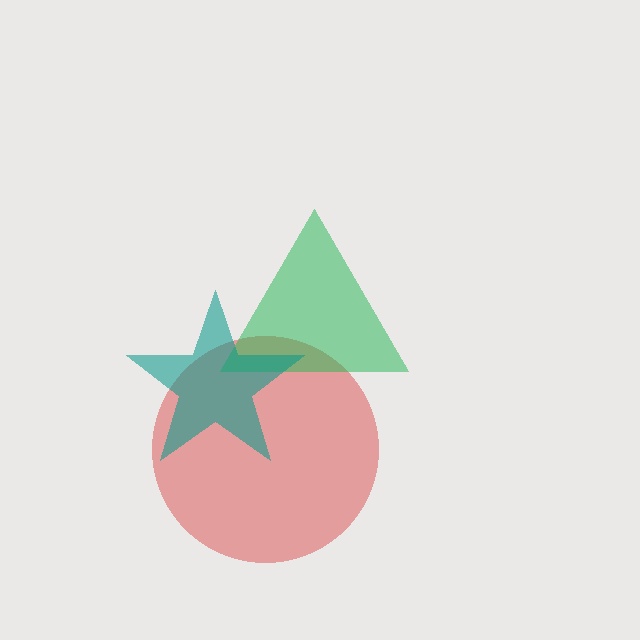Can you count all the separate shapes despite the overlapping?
Yes, there are 3 separate shapes.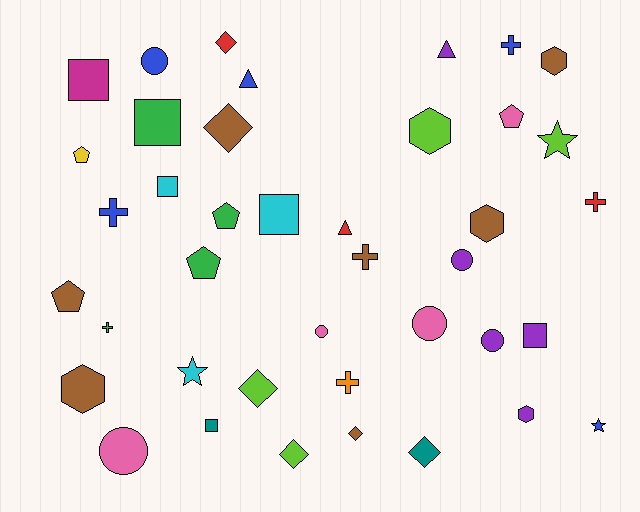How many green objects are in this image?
There are 4 green objects.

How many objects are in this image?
There are 40 objects.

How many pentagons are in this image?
There are 5 pentagons.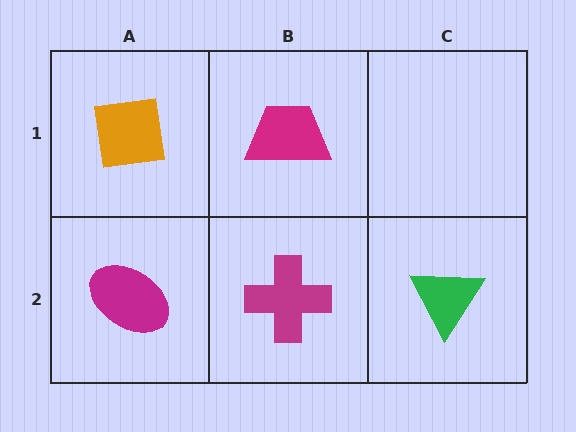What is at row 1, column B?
A magenta trapezoid.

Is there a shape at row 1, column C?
No, that cell is empty.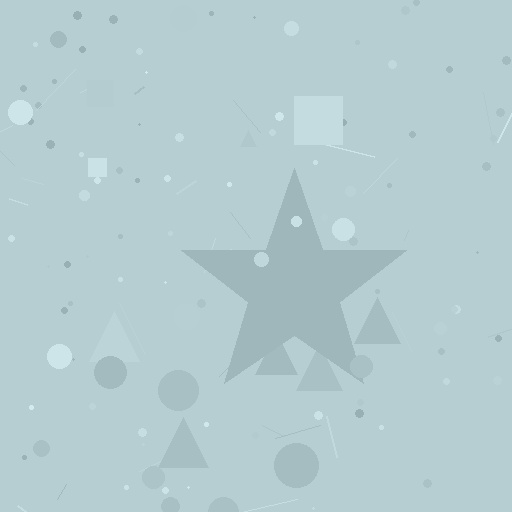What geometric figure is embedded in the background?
A star is embedded in the background.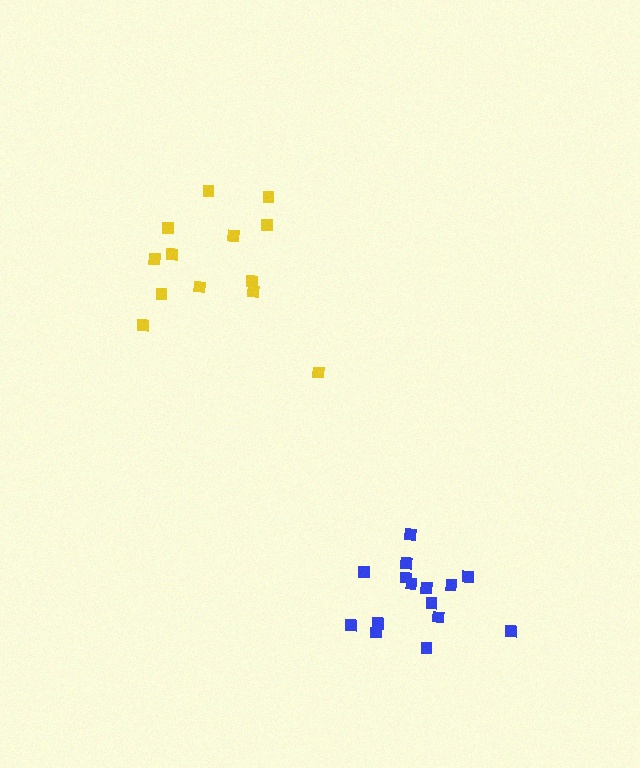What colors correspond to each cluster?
The clusters are colored: yellow, blue.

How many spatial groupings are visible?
There are 2 spatial groupings.